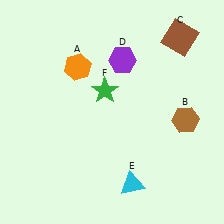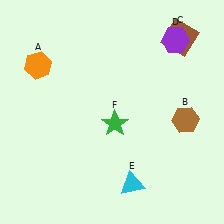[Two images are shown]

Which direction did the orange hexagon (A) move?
The orange hexagon (A) moved left.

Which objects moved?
The objects that moved are: the orange hexagon (A), the purple hexagon (D), the green star (F).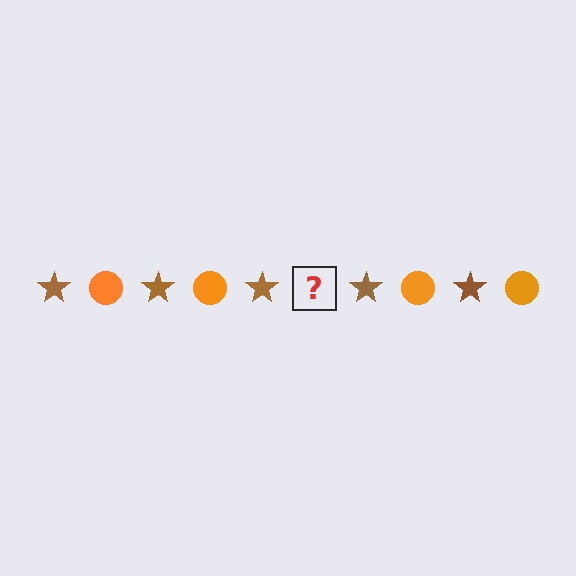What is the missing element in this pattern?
The missing element is an orange circle.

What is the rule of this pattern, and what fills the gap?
The rule is that the pattern alternates between brown star and orange circle. The gap should be filled with an orange circle.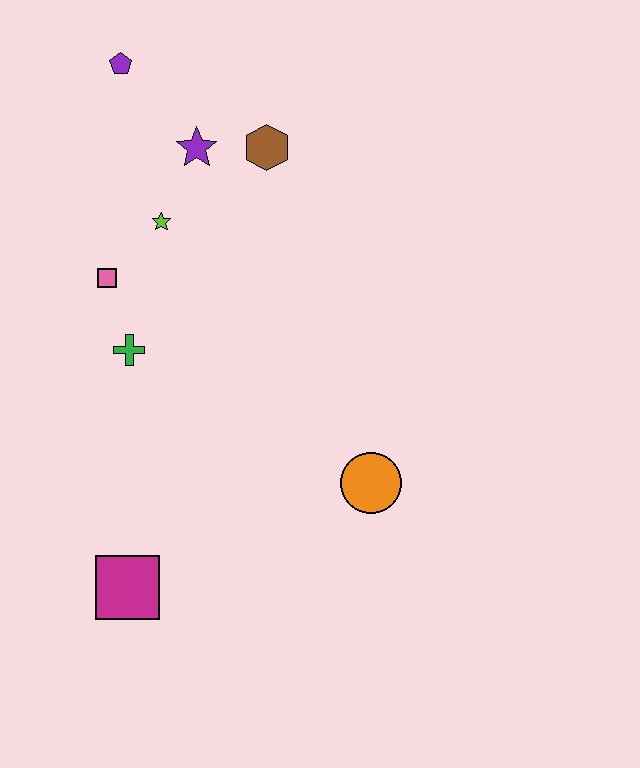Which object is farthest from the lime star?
The magenta square is farthest from the lime star.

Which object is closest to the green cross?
The pink square is closest to the green cross.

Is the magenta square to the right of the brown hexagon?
No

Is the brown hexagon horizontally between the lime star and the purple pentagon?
No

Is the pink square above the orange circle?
Yes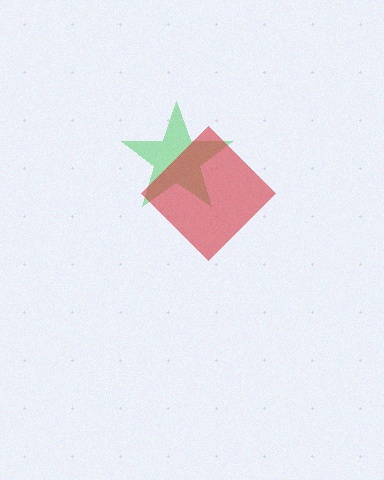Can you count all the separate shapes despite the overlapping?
Yes, there are 2 separate shapes.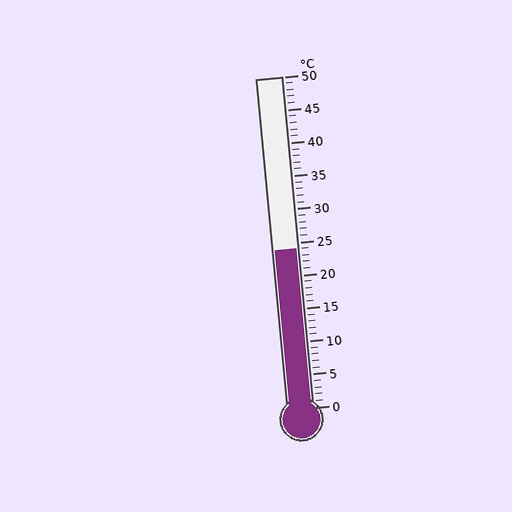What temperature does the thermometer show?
The thermometer shows approximately 24°C.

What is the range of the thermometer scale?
The thermometer scale ranges from 0°C to 50°C.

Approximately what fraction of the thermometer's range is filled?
The thermometer is filled to approximately 50% of its range.